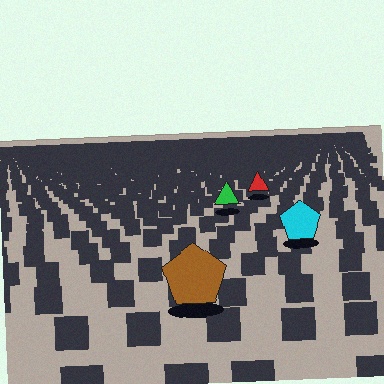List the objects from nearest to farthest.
From nearest to farthest: the brown pentagon, the cyan pentagon, the green triangle, the red triangle.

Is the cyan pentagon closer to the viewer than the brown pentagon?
No. The brown pentagon is closer — you can tell from the texture gradient: the ground texture is coarser near it.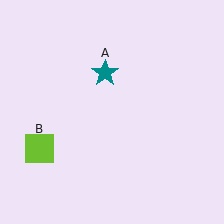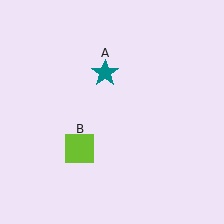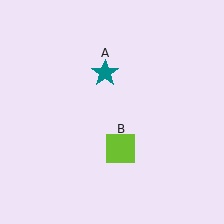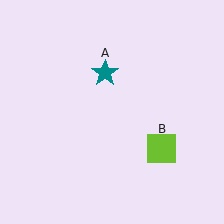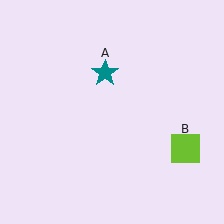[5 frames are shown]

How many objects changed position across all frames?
1 object changed position: lime square (object B).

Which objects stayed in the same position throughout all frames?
Teal star (object A) remained stationary.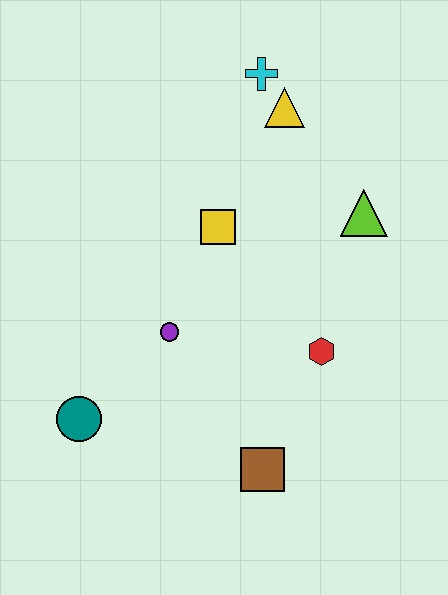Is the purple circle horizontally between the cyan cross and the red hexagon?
No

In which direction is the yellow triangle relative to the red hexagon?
The yellow triangle is above the red hexagon.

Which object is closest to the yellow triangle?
The cyan cross is closest to the yellow triangle.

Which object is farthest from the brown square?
The cyan cross is farthest from the brown square.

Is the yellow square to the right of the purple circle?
Yes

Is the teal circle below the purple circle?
Yes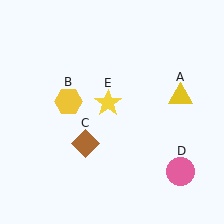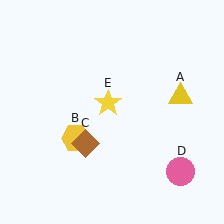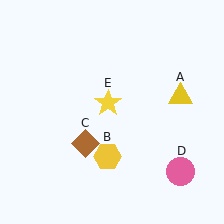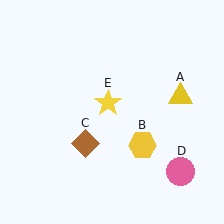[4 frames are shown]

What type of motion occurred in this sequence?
The yellow hexagon (object B) rotated counterclockwise around the center of the scene.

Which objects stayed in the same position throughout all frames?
Yellow triangle (object A) and brown diamond (object C) and pink circle (object D) and yellow star (object E) remained stationary.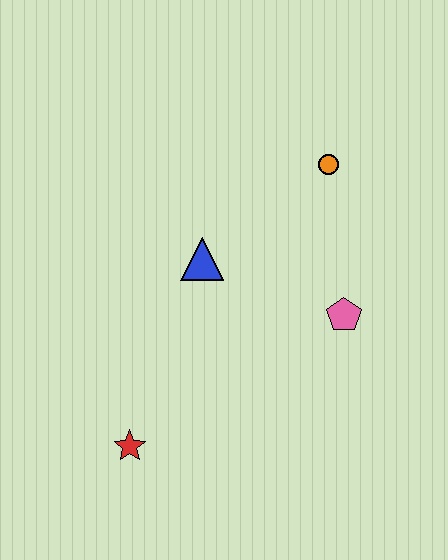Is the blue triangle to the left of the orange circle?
Yes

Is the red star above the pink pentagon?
No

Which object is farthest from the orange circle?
The red star is farthest from the orange circle.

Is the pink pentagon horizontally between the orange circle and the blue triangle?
No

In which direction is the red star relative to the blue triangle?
The red star is below the blue triangle.